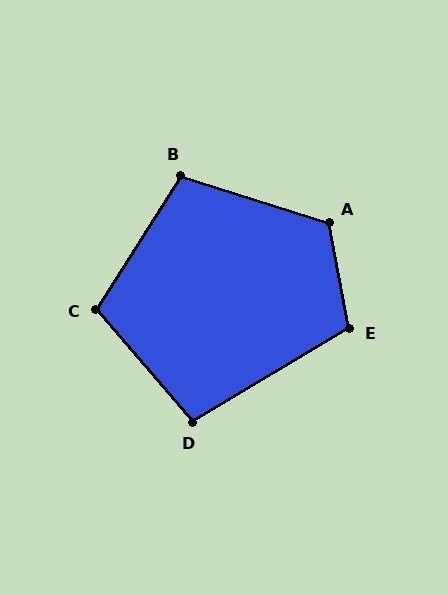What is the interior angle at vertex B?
Approximately 105 degrees (obtuse).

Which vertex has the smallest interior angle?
D, at approximately 100 degrees.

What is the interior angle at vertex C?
Approximately 107 degrees (obtuse).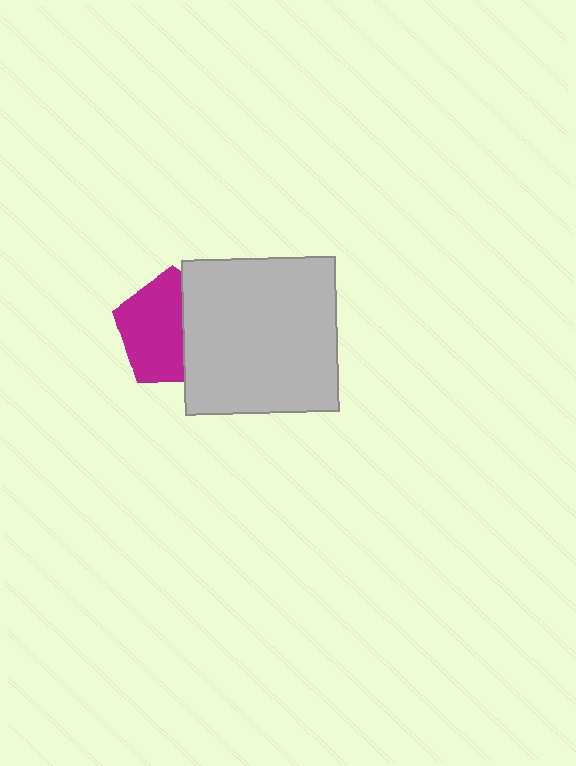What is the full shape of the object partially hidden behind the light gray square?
The partially hidden object is a magenta pentagon.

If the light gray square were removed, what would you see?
You would see the complete magenta pentagon.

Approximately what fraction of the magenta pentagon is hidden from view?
Roughly 41% of the magenta pentagon is hidden behind the light gray square.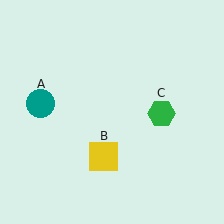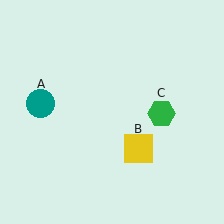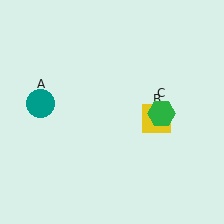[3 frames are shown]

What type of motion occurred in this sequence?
The yellow square (object B) rotated counterclockwise around the center of the scene.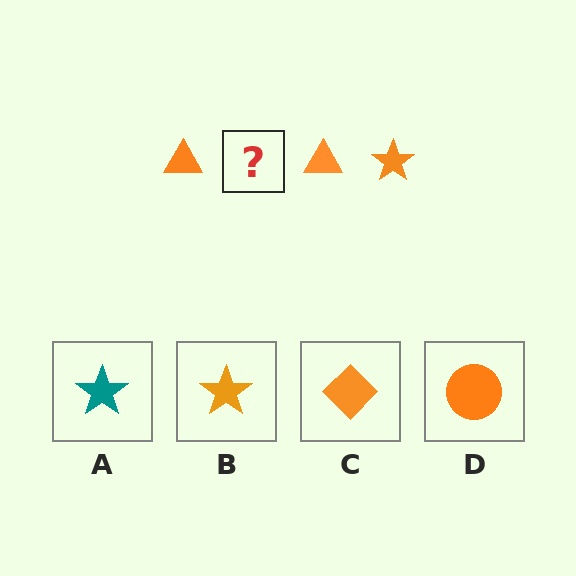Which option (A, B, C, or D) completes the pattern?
B.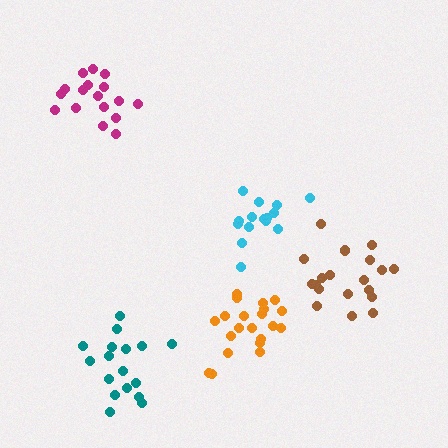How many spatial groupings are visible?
There are 5 spatial groupings.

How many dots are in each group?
Group 1: 15 dots, Group 2: 21 dots, Group 3: 17 dots, Group 4: 17 dots, Group 5: 20 dots (90 total).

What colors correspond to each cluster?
The clusters are colored: cyan, orange, teal, magenta, brown.